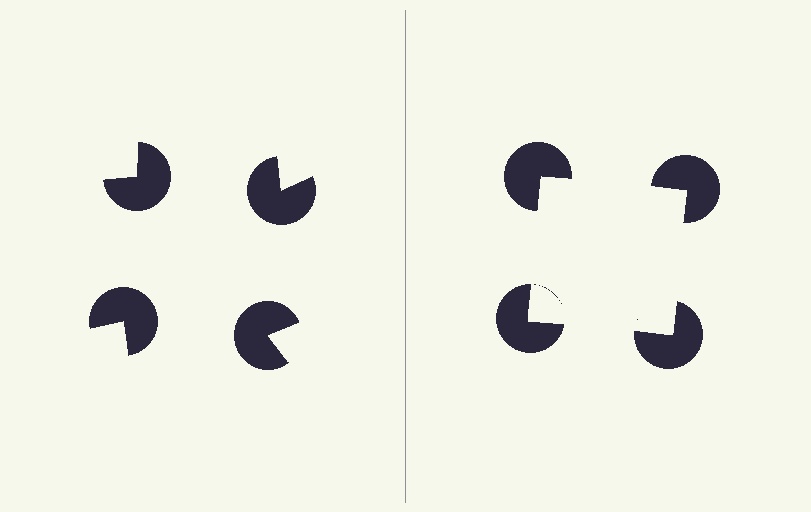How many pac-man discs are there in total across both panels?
8 — 4 on each side.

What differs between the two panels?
The pac-man discs are positioned identically on both sides; only the wedge orientations differ. On the right they align to a square; on the left they are misaligned.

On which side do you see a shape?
An illusory square appears on the right side. On the left side the wedge cuts are rotated, so no coherent shape forms.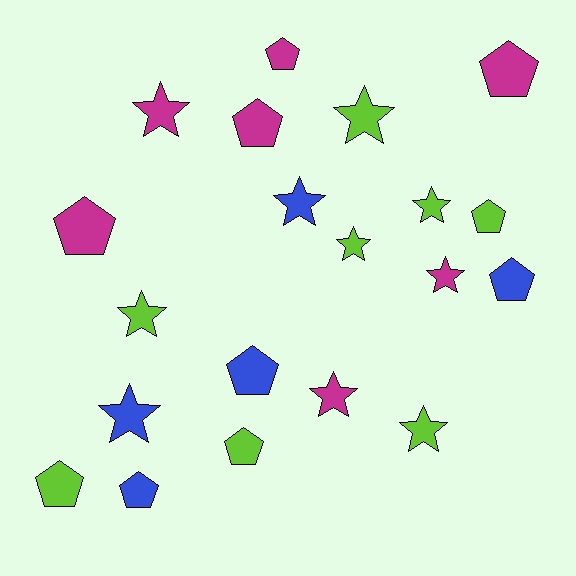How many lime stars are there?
There are 5 lime stars.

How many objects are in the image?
There are 20 objects.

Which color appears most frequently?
Lime, with 8 objects.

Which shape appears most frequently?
Pentagon, with 10 objects.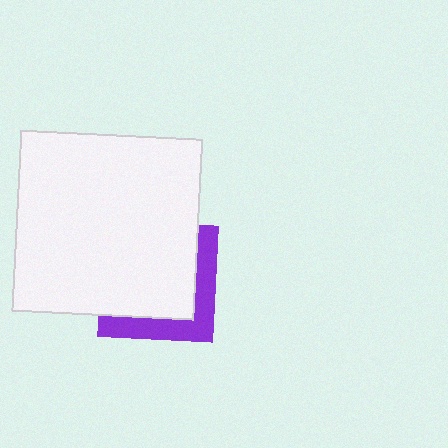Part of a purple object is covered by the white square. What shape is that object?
It is a square.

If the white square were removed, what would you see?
You would see the complete purple square.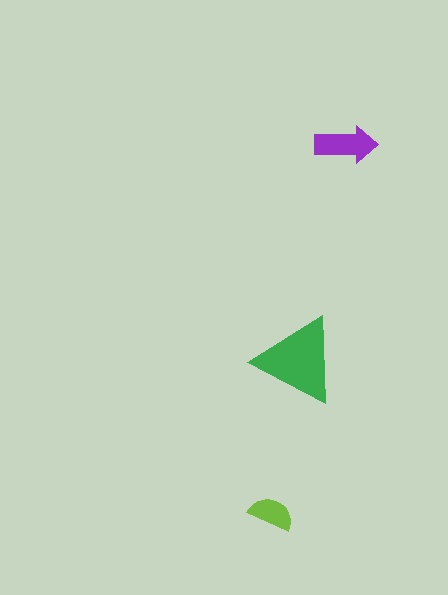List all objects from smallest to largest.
The lime semicircle, the purple arrow, the green triangle.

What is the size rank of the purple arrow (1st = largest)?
2nd.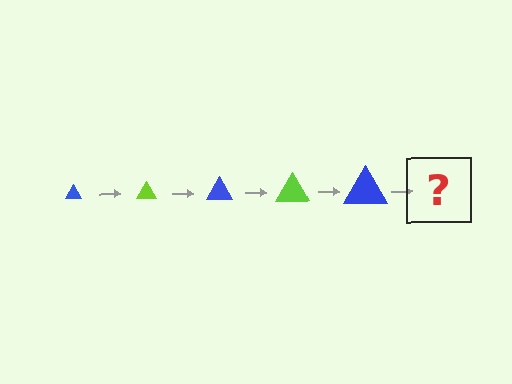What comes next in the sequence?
The next element should be a lime triangle, larger than the previous one.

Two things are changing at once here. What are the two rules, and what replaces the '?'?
The two rules are that the triangle grows larger each step and the color cycles through blue and lime. The '?' should be a lime triangle, larger than the previous one.